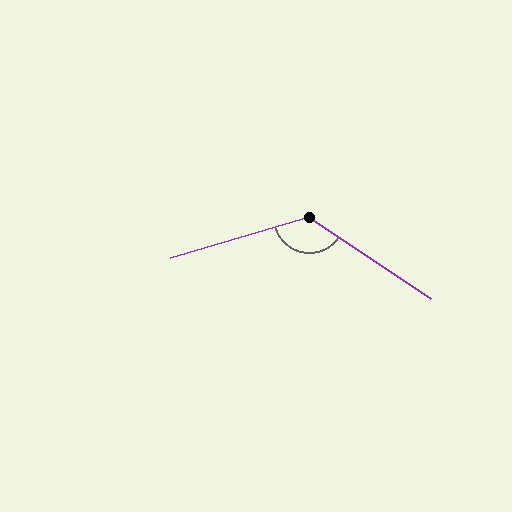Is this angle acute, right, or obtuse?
It is obtuse.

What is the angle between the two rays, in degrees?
Approximately 130 degrees.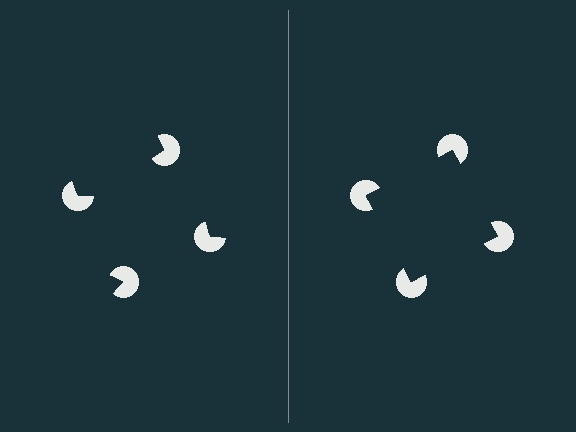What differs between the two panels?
The pac-man discs are positioned identically on both sides; only the wedge orientations differ. On the right they align to a square; on the left they are misaligned.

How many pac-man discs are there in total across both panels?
8 — 4 on each side.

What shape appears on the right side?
An illusory square.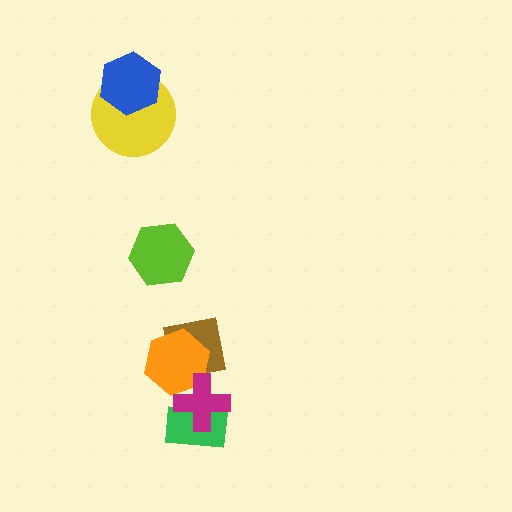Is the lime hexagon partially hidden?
No, no other shape covers it.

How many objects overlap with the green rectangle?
1 object overlaps with the green rectangle.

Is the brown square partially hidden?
Yes, it is partially covered by another shape.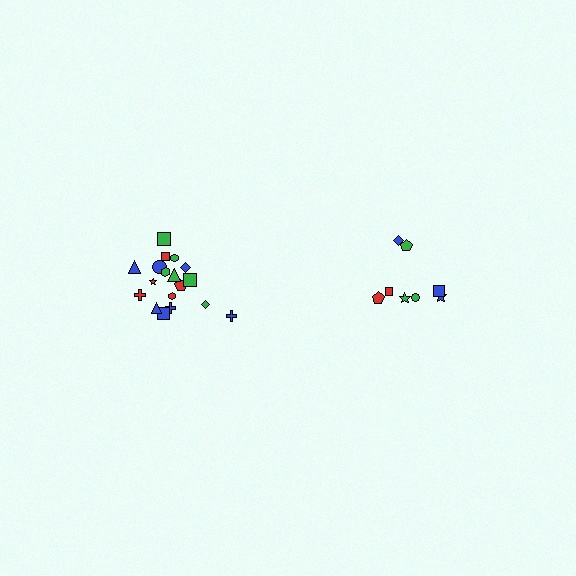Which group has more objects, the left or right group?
The left group.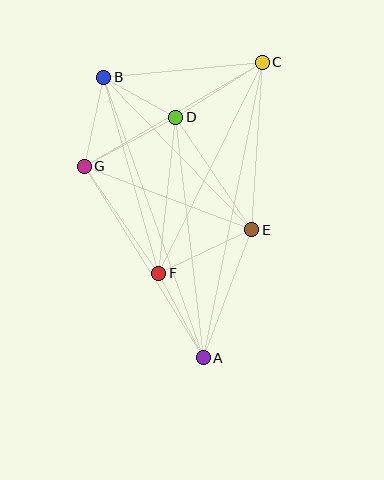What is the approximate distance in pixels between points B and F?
The distance between B and F is approximately 203 pixels.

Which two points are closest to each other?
Points B and D are closest to each other.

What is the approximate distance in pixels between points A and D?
The distance between A and D is approximately 242 pixels.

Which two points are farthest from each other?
Points A and C are farthest from each other.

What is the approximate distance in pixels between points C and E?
The distance between C and E is approximately 168 pixels.